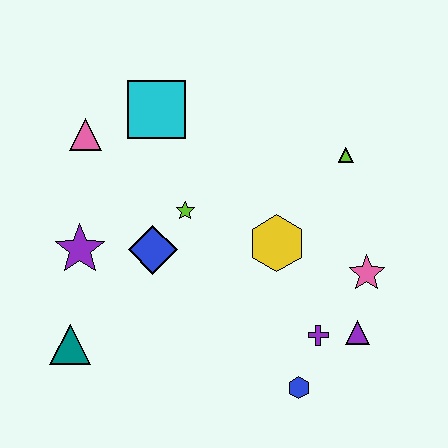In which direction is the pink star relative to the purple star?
The pink star is to the right of the purple star.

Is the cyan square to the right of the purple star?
Yes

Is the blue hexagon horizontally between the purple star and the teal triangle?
No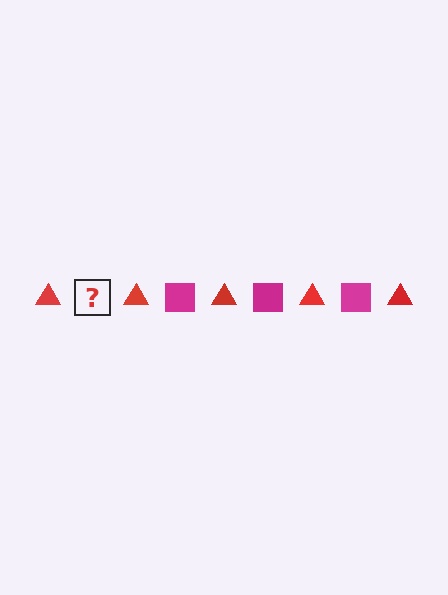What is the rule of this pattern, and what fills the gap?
The rule is that the pattern alternates between red triangle and magenta square. The gap should be filled with a magenta square.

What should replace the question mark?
The question mark should be replaced with a magenta square.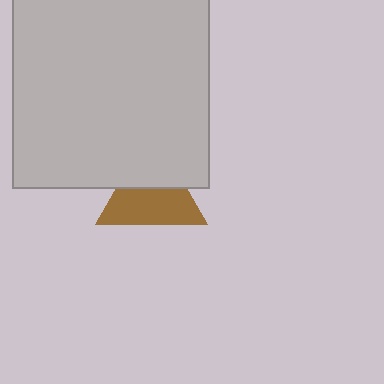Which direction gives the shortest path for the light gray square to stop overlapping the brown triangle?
Moving up gives the shortest separation.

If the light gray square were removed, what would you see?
You would see the complete brown triangle.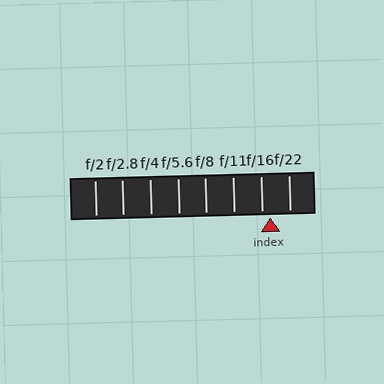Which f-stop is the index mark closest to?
The index mark is closest to f/16.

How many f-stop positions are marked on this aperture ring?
There are 8 f-stop positions marked.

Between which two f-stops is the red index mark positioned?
The index mark is between f/16 and f/22.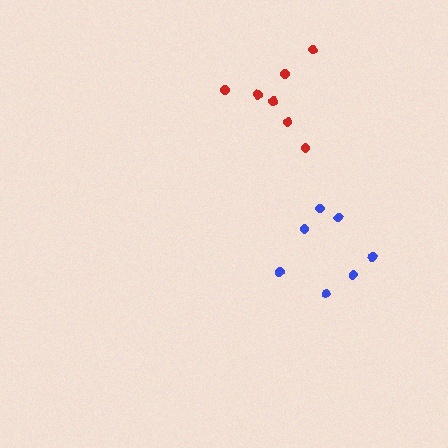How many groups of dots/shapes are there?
There are 2 groups.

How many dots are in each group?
Group 1: 7 dots, Group 2: 7 dots (14 total).